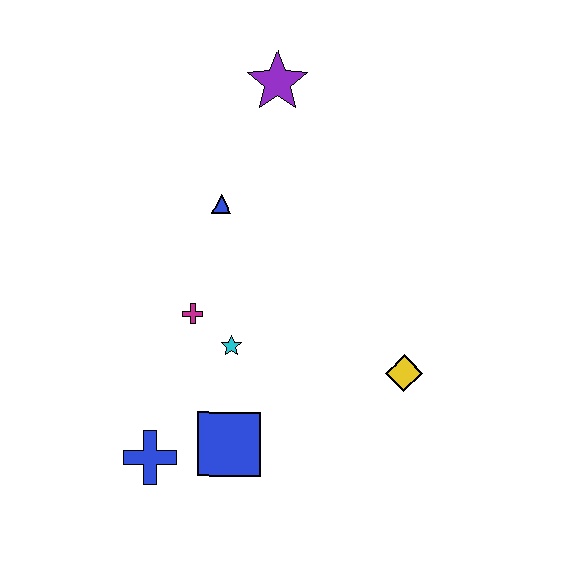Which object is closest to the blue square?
The blue cross is closest to the blue square.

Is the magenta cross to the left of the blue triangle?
Yes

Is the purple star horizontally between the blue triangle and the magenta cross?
No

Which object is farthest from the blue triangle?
The blue cross is farthest from the blue triangle.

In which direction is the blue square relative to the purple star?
The blue square is below the purple star.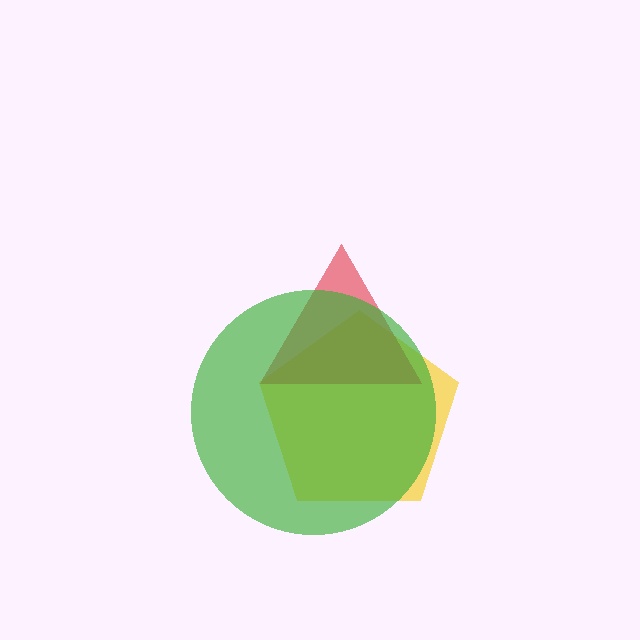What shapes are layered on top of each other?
The layered shapes are: a yellow pentagon, a red triangle, a green circle.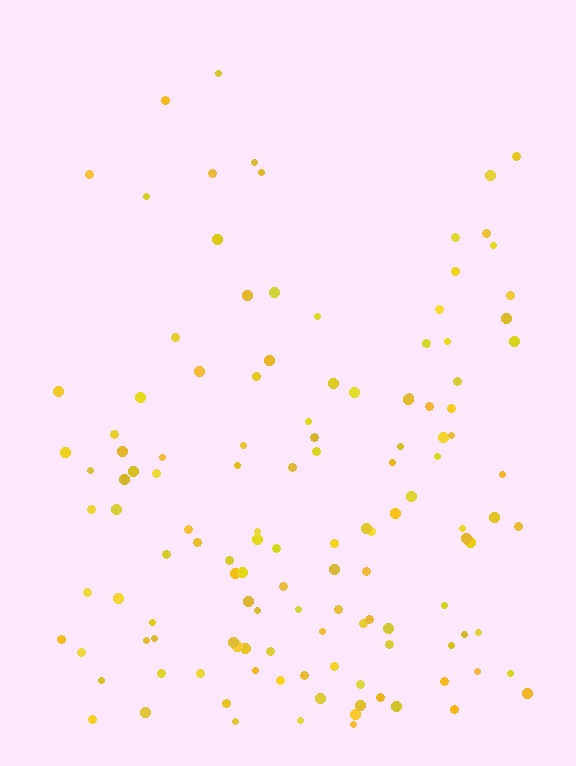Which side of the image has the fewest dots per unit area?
The top.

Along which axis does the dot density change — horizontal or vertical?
Vertical.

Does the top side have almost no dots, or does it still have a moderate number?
Still a moderate number, just noticeably fewer than the bottom.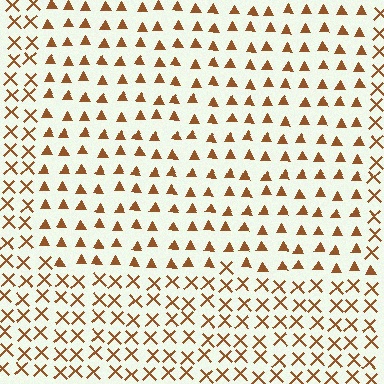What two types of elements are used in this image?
The image uses triangles inside the rectangle region and X marks outside it.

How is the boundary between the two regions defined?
The boundary is defined by a change in element shape: triangles inside vs. X marks outside. All elements share the same color and spacing.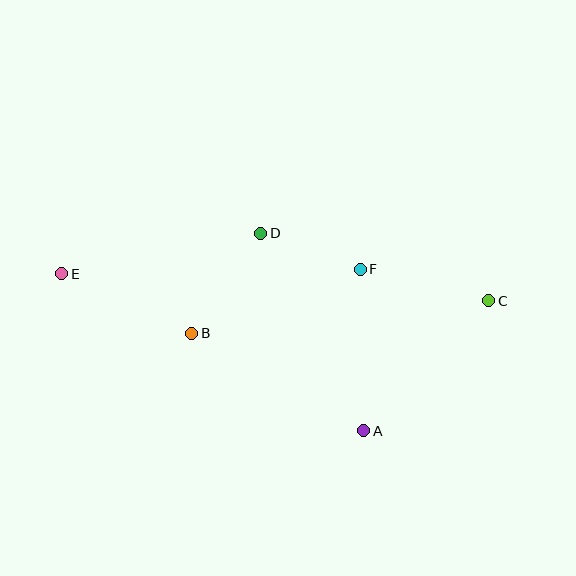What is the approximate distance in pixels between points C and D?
The distance between C and D is approximately 238 pixels.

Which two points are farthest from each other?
Points C and E are farthest from each other.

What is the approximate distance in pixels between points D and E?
The distance between D and E is approximately 203 pixels.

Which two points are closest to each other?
Points D and F are closest to each other.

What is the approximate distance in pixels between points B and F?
The distance between B and F is approximately 180 pixels.